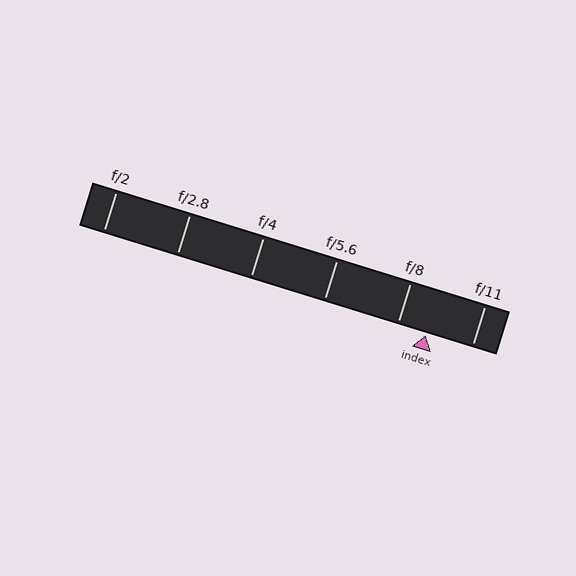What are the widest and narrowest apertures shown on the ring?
The widest aperture shown is f/2 and the narrowest is f/11.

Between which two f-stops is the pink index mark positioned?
The index mark is between f/8 and f/11.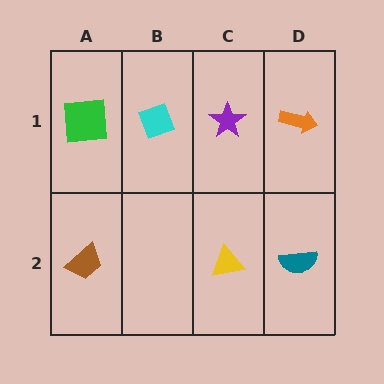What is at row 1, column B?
A cyan diamond.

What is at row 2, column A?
A brown trapezoid.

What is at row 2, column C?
A yellow triangle.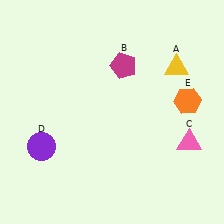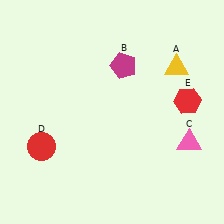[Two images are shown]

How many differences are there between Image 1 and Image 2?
There are 2 differences between the two images.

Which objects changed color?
D changed from purple to red. E changed from orange to red.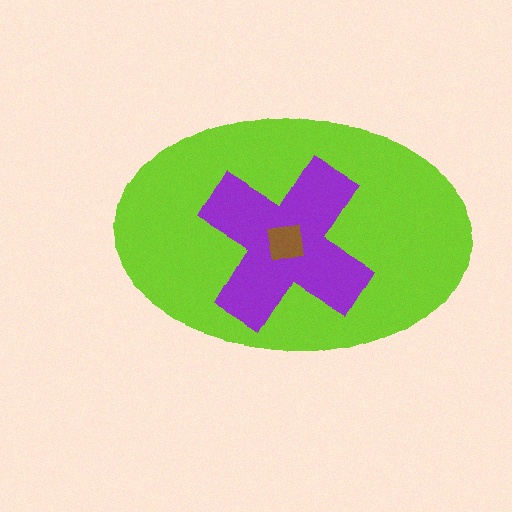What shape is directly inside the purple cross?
The brown square.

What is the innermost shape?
The brown square.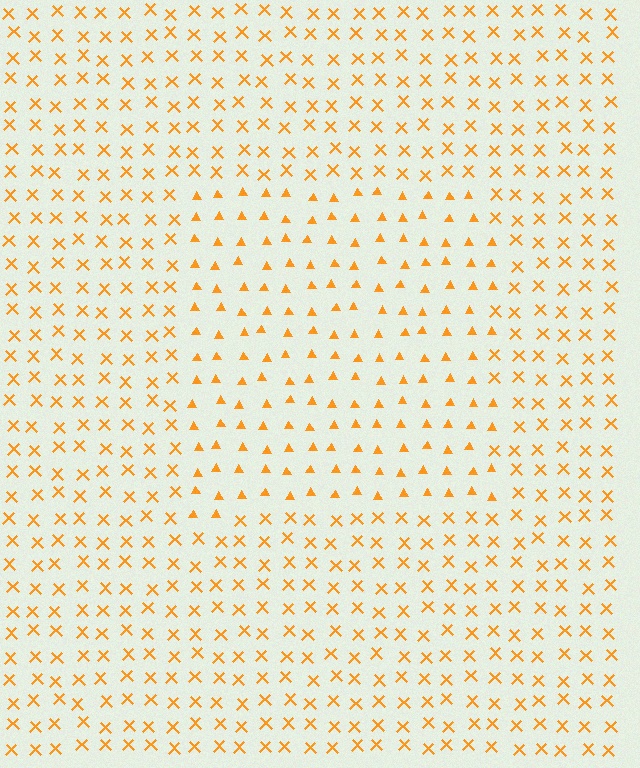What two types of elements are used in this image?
The image uses triangles inside the rectangle region and X marks outside it.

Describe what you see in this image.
The image is filled with small orange elements arranged in a uniform grid. A rectangle-shaped region contains triangles, while the surrounding area contains X marks. The boundary is defined purely by the change in element shape.